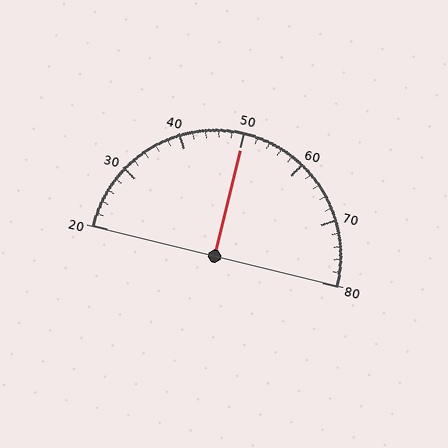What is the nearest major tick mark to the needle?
The nearest major tick mark is 50.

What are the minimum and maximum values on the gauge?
The gauge ranges from 20 to 80.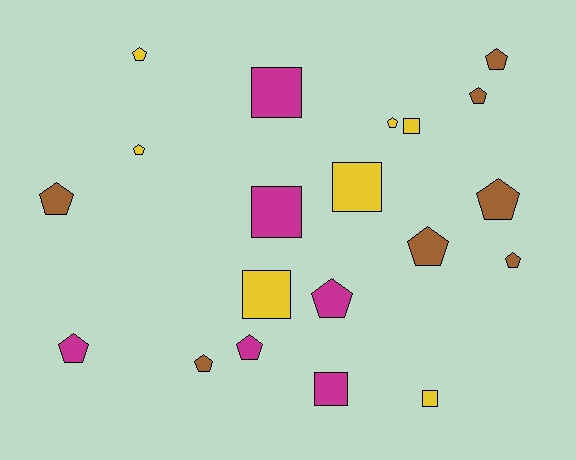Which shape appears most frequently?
Pentagon, with 13 objects.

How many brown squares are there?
There are no brown squares.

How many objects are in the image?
There are 20 objects.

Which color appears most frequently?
Brown, with 7 objects.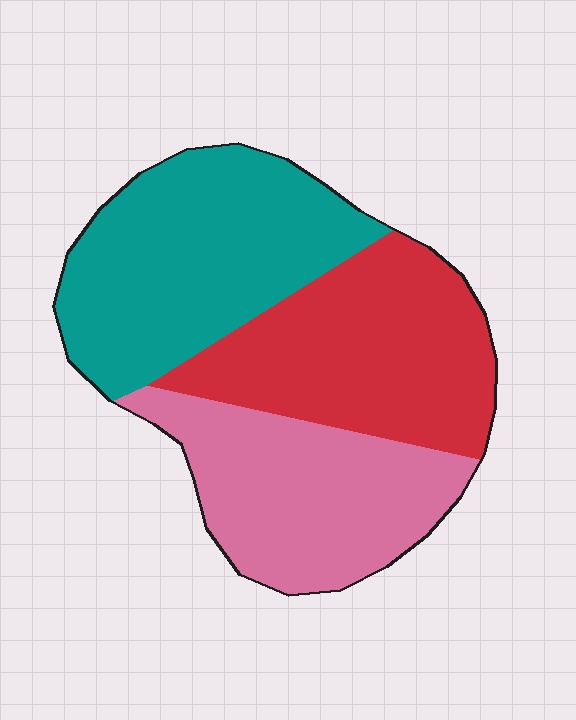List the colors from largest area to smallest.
From largest to smallest: teal, red, pink.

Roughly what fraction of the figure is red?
Red covers about 35% of the figure.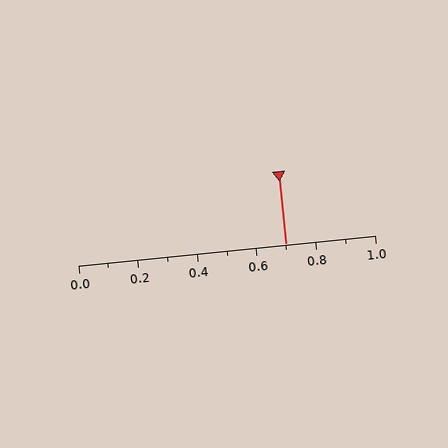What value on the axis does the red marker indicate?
The marker indicates approximately 0.7.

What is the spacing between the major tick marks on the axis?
The major ticks are spaced 0.2 apart.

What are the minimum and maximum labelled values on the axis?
The axis runs from 0.0 to 1.0.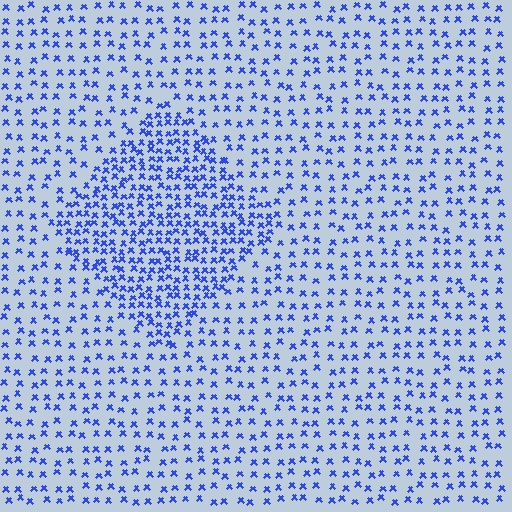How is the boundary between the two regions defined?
The boundary is defined by a change in element density (approximately 2.0x ratio). All elements are the same color, size, and shape.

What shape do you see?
I see a diamond.